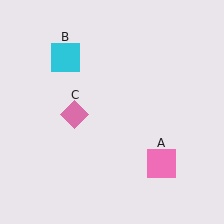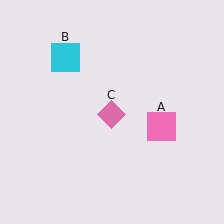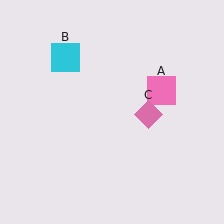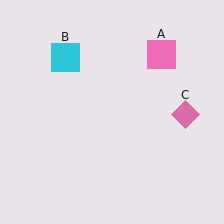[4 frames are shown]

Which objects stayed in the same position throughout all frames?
Cyan square (object B) remained stationary.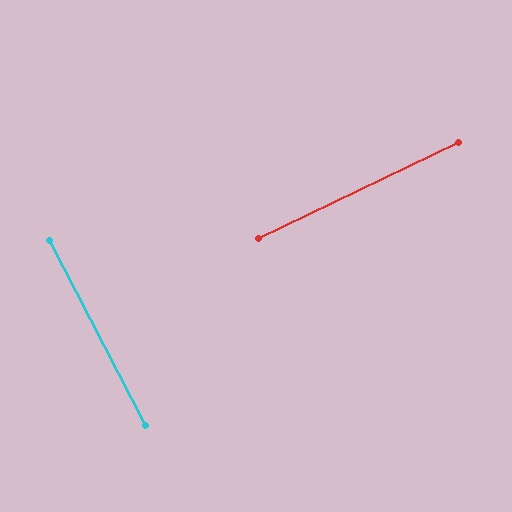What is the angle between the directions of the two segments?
Approximately 88 degrees.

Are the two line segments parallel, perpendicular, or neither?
Perpendicular — they meet at approximately 88°.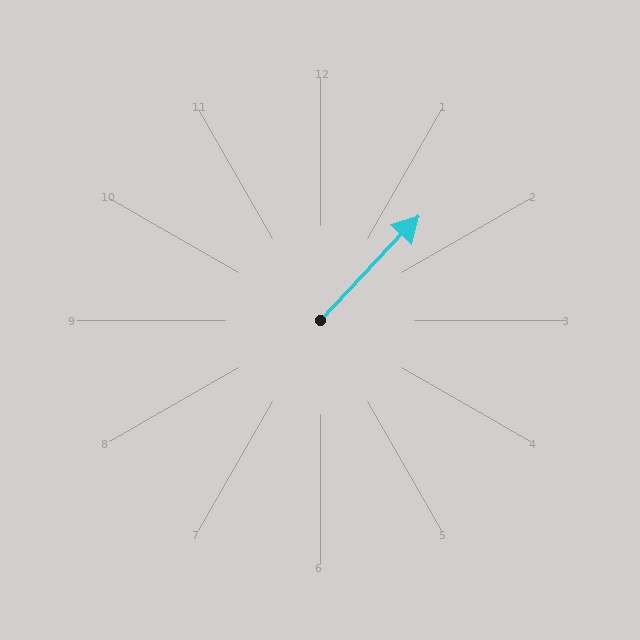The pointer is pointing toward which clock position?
Roughly 1 o'clock.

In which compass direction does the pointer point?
Northeast.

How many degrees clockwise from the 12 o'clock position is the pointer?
Approximately 43 degrees.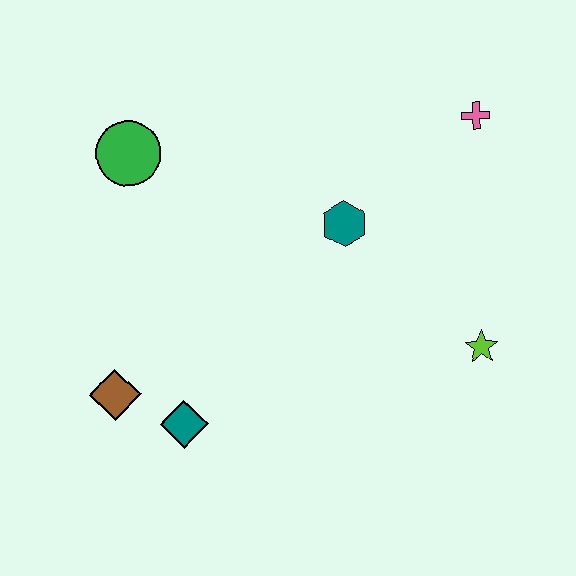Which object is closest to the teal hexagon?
The pink cross is closest to the teal hexagon.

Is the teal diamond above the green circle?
No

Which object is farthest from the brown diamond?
The pink cross is farthest from the brown diamond.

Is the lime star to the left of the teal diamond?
No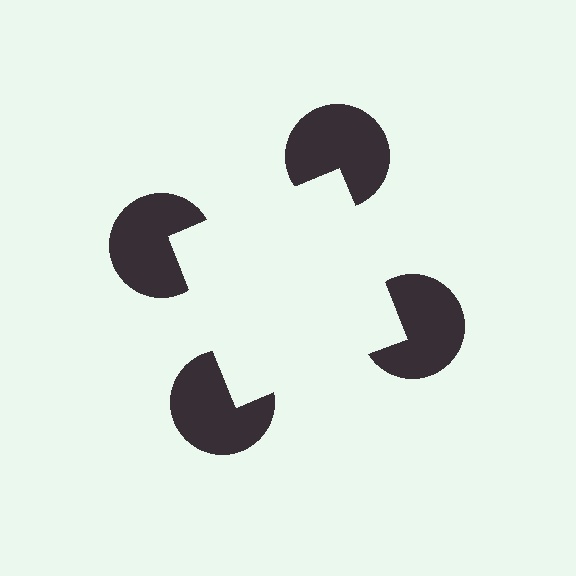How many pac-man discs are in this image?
There are 4 — one at each vertex of the illusory square.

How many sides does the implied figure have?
4 sides.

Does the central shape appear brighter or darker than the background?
It typically appears slightly brighter than the background, even though no actual brightness change is drawn.